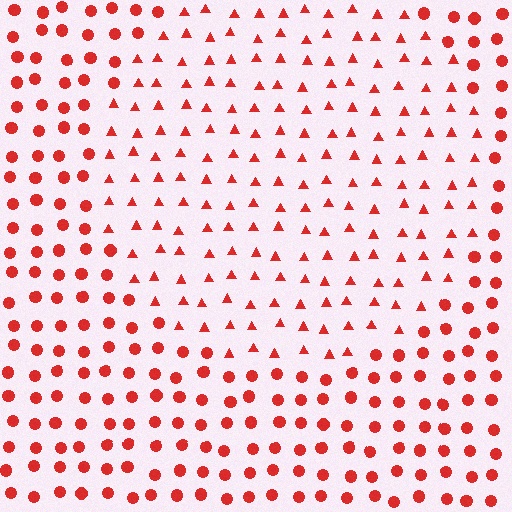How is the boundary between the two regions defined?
The boundary is defined by a change in element shape: triangles inside vs. circles outside. All elements share the same color and spacing.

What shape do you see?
I see a circle.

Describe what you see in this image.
The image is filled with small red elements arranged in a uniform grid. A circle-shaped region contains triangles, while the surrounding area contains circles. The boundary is defined purely by the change in element shape.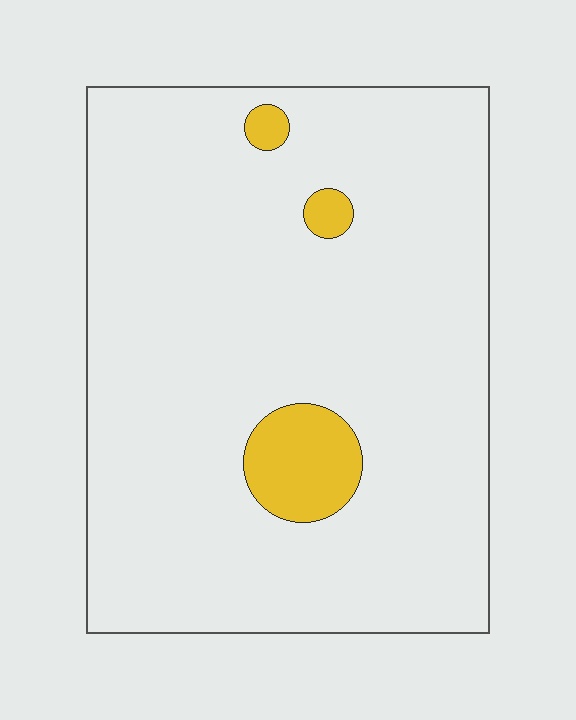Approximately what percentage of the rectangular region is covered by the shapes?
Approximately 5%.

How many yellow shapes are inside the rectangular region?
3.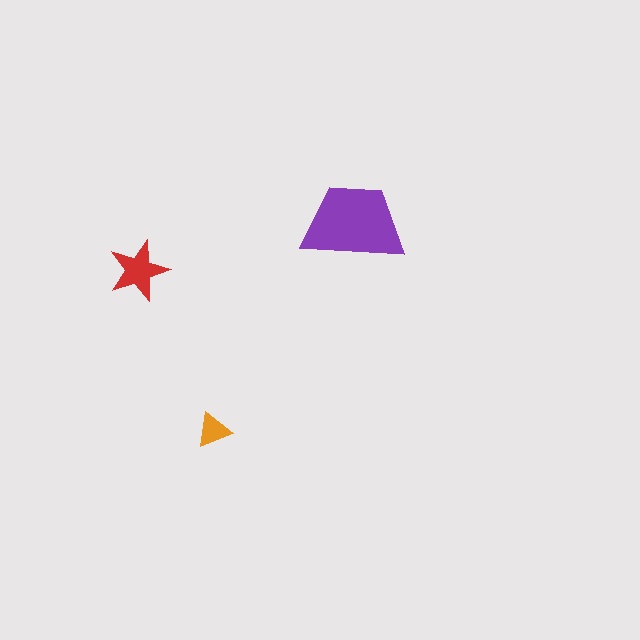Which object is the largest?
The purple trapezoid.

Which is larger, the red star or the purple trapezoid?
The purple trapezoid.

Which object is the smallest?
The orange triangle.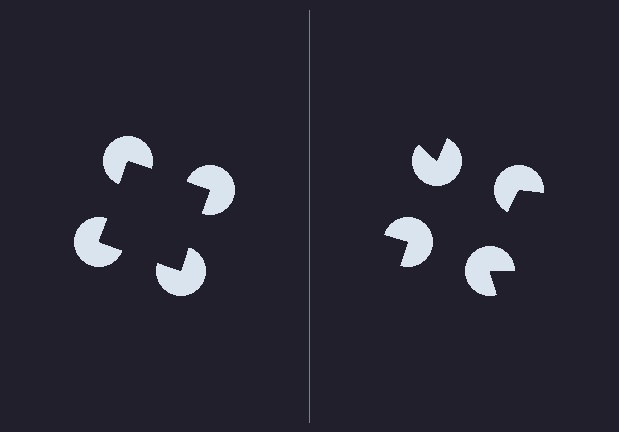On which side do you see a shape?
An illusory square appears on the left side. On the right side the wedge cuts are rotated, so no coherent shape forms.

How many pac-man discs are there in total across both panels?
8 — 4 on each side.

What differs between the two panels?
The pac-man discs are positioned identically on both sides; only the wedge orientations differ. On the left they align to a square; on the right they are misaligned.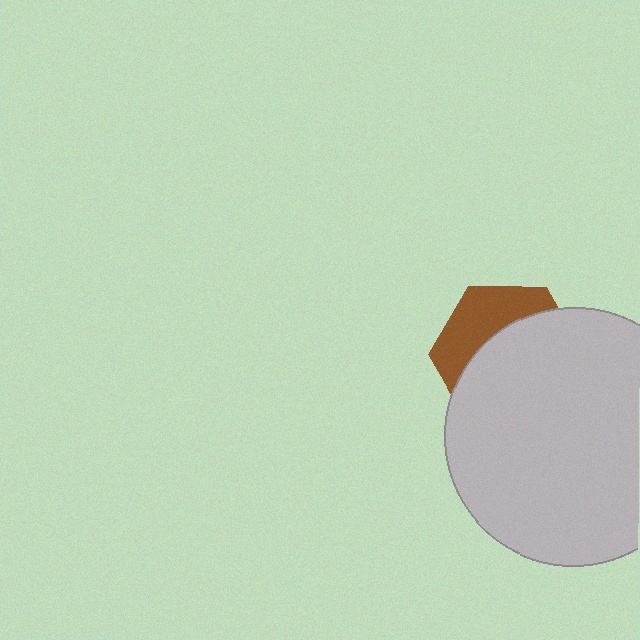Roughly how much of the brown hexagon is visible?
A small part of it is visible (roughly 35%).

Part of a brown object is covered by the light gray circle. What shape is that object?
It is a hexagon.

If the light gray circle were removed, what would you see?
You would see the complete brown hexagon.